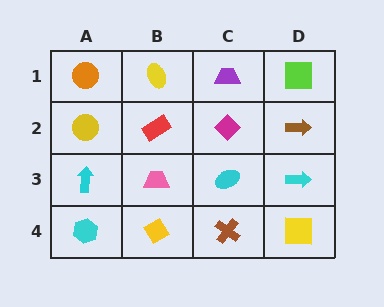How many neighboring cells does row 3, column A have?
3.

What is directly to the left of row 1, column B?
An orange circle.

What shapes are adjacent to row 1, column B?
A red rectangle (row 2, column B), an orange circle (row 1, column A), a purple trapezoid (row 1, column C).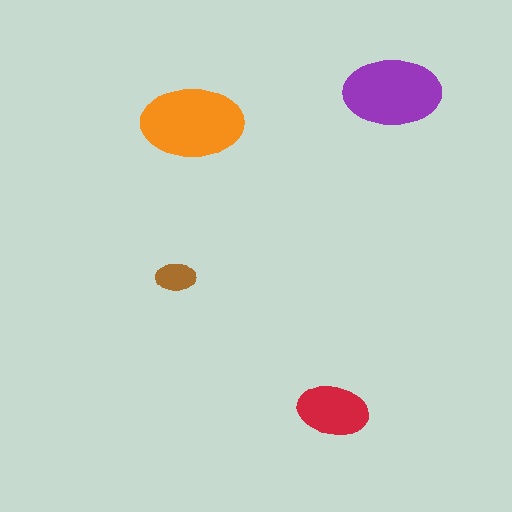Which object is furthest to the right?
The purple ellipse is rightmost.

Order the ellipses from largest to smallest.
the orange one, the purple one, the red one, the brown one.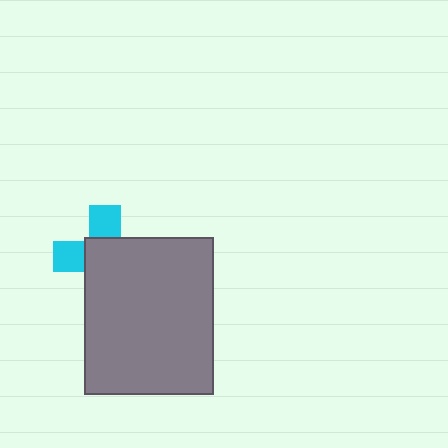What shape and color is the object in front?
The object in front is a gray rectangle.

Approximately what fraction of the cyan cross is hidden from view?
Roughly 64% of the cyan cross is hidden behind the gray rectangle.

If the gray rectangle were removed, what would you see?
You would see the complete cyan cross.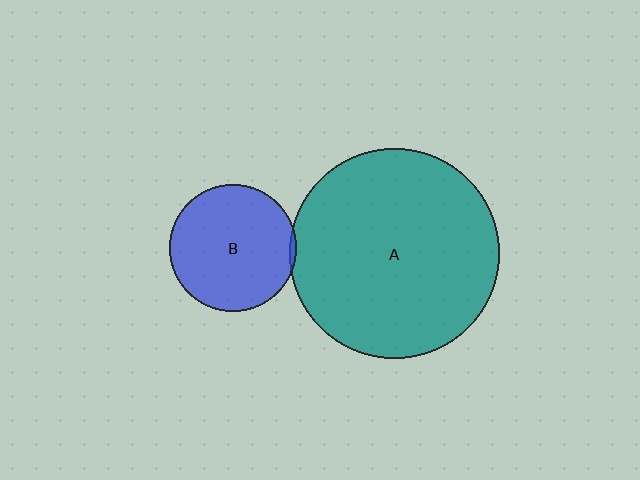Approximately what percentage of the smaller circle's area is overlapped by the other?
Approximately 5%.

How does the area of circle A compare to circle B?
Approximately 2.8 times.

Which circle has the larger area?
Circle A (teal).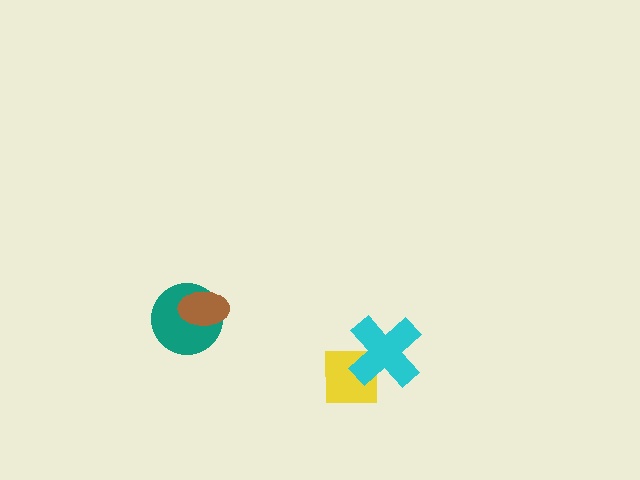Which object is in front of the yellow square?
The cyan cross is in front of the yellow square.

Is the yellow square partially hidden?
Yes, it is partially covered by another shape.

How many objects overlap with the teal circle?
1 object overlaps with the teal circle.